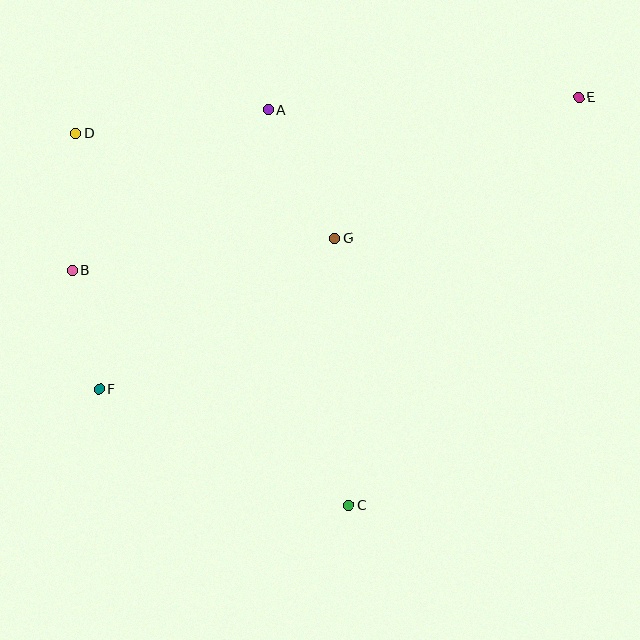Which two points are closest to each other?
Points B and F are closest to each other.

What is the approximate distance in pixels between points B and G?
The distance between B and G is approximately 264 pixels.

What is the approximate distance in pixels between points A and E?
The distance between A and E is approximately 311 pixels.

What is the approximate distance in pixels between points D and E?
The distance between D and E is approximately 505 pixels.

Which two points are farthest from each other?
Points E and F are farthest from each other.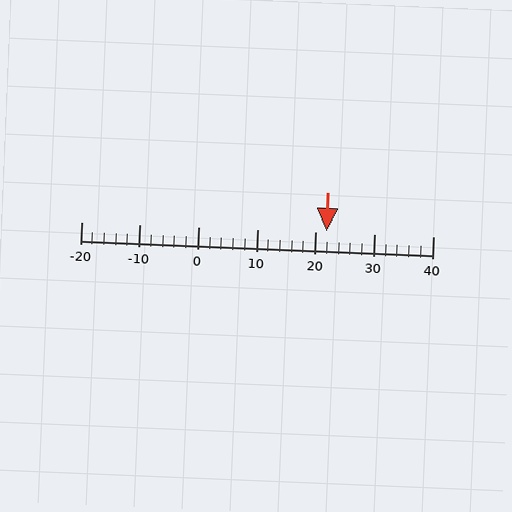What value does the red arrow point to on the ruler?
The red arrow points to approximately 22.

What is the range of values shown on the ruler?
The ruler shows values from -20 to 40.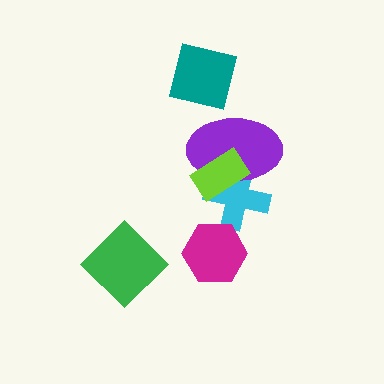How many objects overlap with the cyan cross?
2 objects overlap with the cyan cross.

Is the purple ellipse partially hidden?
Yes, it is partially covered by another shape.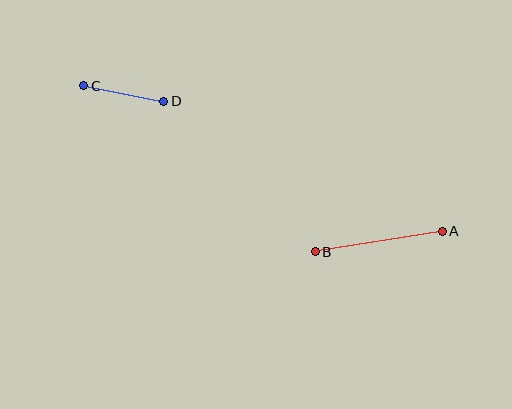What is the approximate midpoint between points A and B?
The midpoint is at approximately (379, 241) pixels.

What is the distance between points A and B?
The distance is approximately 129 pixels.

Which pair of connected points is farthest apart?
Points A and B are farthest apart.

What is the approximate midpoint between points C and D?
The midpoint is at approximately (124, 93) pixels.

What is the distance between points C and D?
The distance is approximately 81 pixels.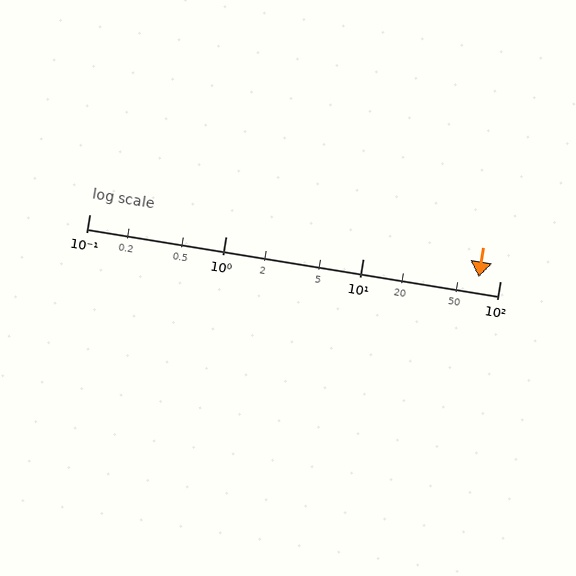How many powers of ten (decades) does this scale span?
The scale spans 3 decades, from 0.1 to 100.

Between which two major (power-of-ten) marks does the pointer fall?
The pointer is between 10 and 100.